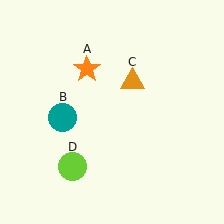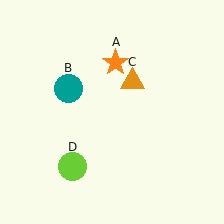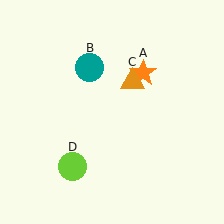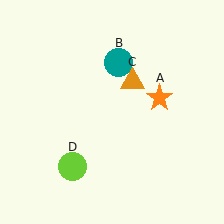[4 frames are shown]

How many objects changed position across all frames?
2 objects changed position: orange star (object A), teal circle (object B).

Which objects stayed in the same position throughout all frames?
Orange triangle (object C) and lime circle (object D) remained stationary.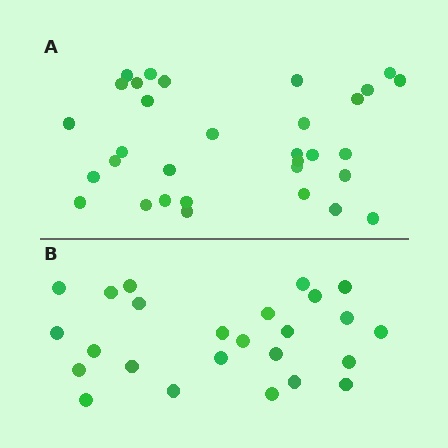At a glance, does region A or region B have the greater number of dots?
Region A (the top region) has more dots.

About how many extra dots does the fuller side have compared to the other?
Region A has roughly 8 or so more dots than region B.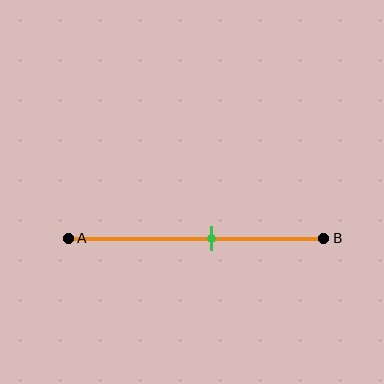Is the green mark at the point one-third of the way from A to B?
No, the mark is at about 55% from A, not at the 33% one-third point.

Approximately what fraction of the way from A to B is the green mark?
The green mark is approximately 55% of the way from A to B.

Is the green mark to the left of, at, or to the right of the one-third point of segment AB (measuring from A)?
The green mark is to the right of the one-third point of segment AB.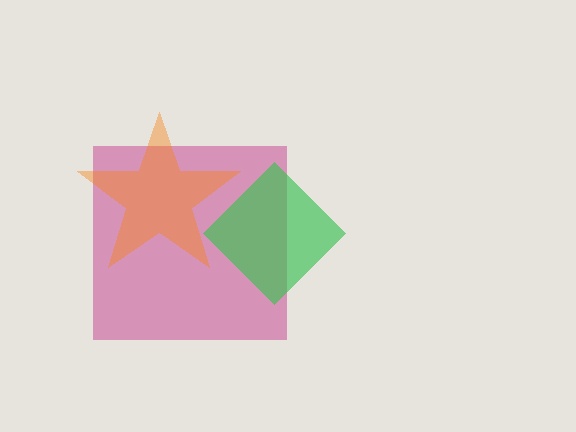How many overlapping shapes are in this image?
There are 3 overlapping shapes in the image.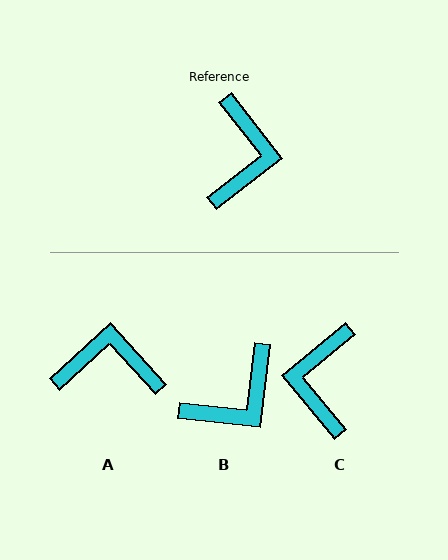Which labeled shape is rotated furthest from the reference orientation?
C, about 178 degrees away.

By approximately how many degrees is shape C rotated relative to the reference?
Approximately 178 degrees clockwise.